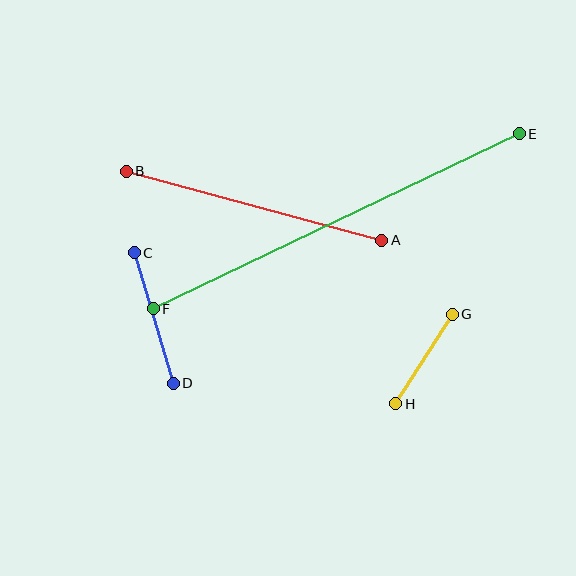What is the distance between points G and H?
The distance is approximately 106 pixels.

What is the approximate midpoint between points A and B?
The midpoint is at approximately (254, 206) pixels.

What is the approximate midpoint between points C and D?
The midpoint is at approximately (154, 318) pixels.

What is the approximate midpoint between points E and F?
The midpoint is at approximately (336, 221) pixels.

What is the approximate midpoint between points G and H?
The midpoint is at approximately (424, 359) pixels.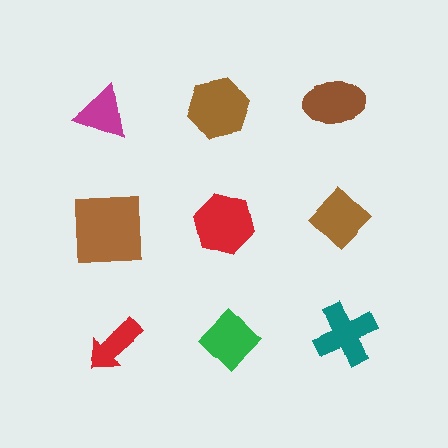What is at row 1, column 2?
A brown hexagon.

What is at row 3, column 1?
A red arrow.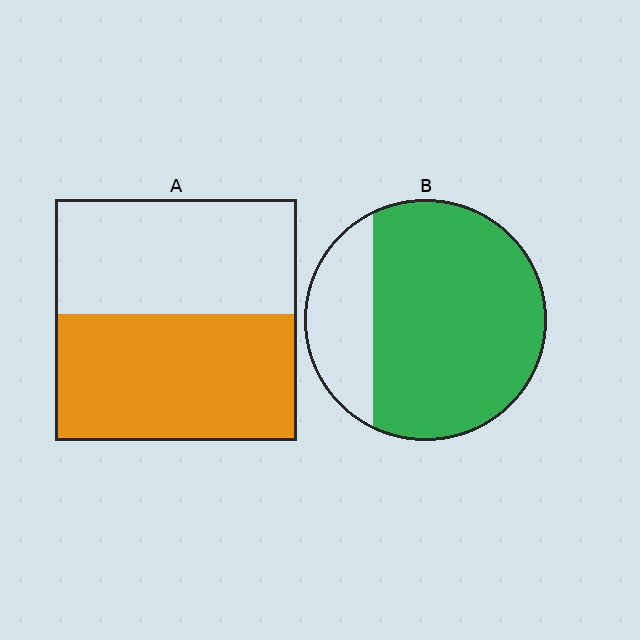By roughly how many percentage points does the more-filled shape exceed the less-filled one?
By roughly 25 percentage points (B over A).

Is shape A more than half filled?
Roughly half.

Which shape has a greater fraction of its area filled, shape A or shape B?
Shape B.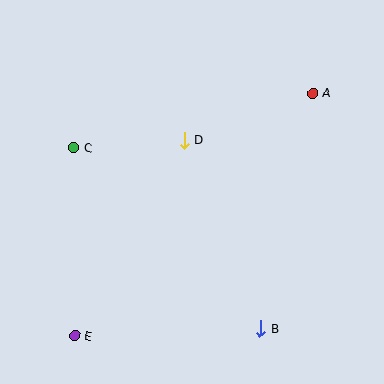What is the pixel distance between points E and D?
The distance between E and D is 225 pixels.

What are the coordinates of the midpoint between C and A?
The midpoint between C and A is at (193, 120).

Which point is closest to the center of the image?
Point D at (185, 140) is closest to the center.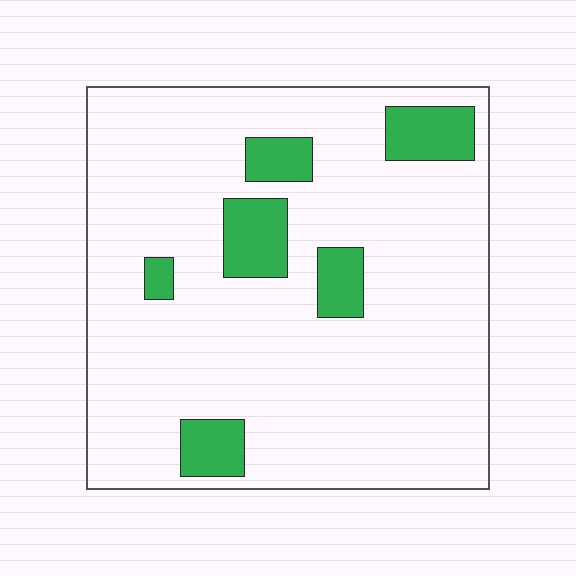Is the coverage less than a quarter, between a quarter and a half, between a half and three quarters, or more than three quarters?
Less than a quarter.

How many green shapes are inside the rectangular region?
6.